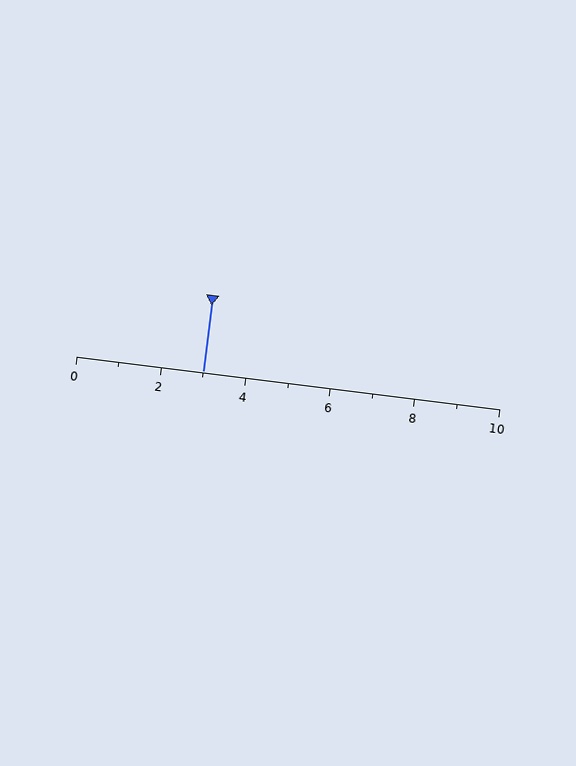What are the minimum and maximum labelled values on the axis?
The axis runs from 0 to 10.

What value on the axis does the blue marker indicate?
The marker indicates approximately 3.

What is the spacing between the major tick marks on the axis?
The major ticks are spaced 2 apart.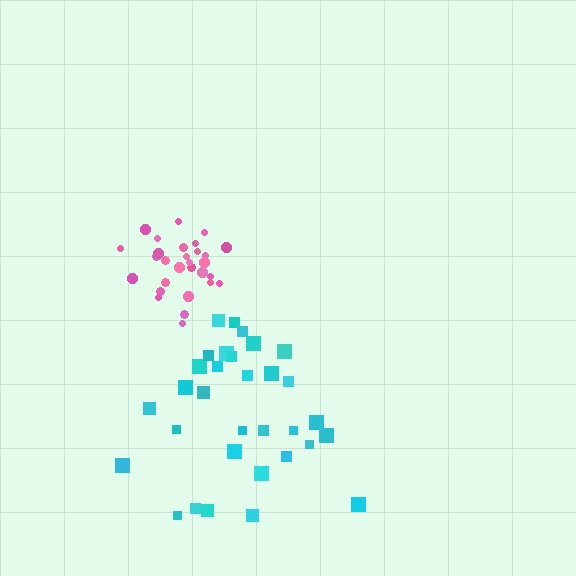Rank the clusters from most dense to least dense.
pink, cyan.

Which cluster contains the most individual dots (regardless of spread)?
Cyan (32).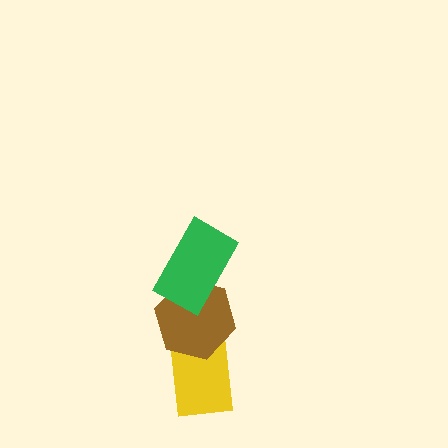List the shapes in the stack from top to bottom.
From top to bottom: the green rectangle, the brown hexagon, the yellow rectangle.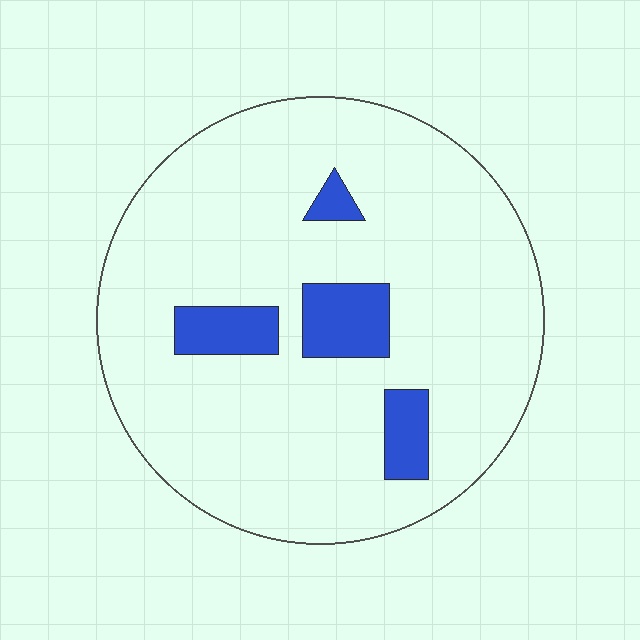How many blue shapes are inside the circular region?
4.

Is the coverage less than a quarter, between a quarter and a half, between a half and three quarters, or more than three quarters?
Less than a quarter.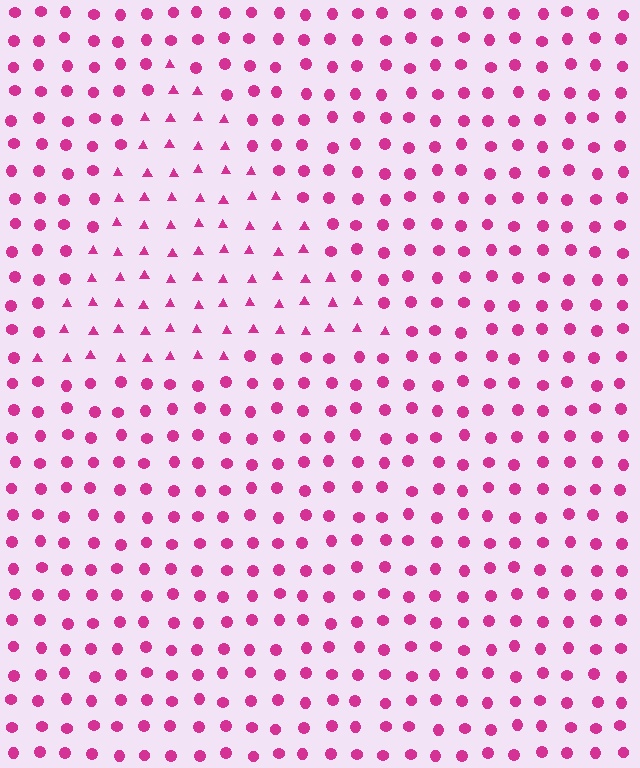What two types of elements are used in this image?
The image uses triangles inside the triangle region and circles outside it.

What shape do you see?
I see a triangle.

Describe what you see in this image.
The image is filled with small magenta elements arranged in a uniform grid. A triangle-shaped region contains triangles, while the surrounding area contains circles. The boundary is defined purely by the change in element shape.